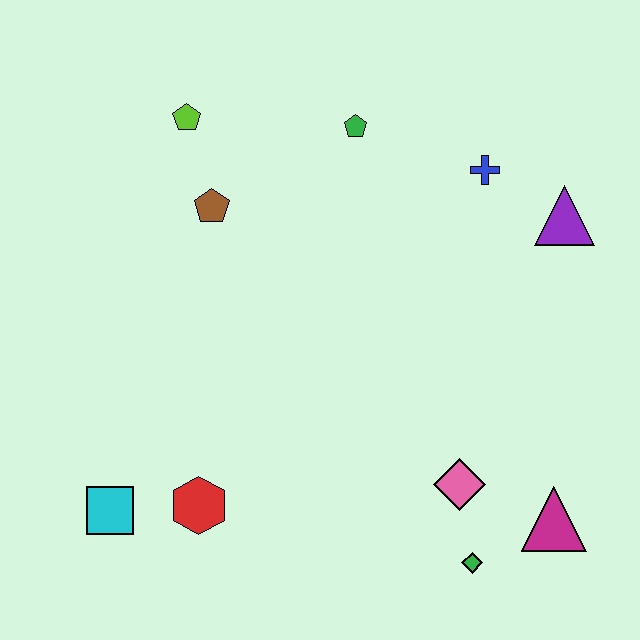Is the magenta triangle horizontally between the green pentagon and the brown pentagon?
No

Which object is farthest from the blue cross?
The cyan square is farthest from the blue cross.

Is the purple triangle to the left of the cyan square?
No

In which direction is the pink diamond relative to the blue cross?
The pink diamond is below the blue cross.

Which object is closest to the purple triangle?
The blue cross is closest to the purple triangle.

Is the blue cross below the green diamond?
No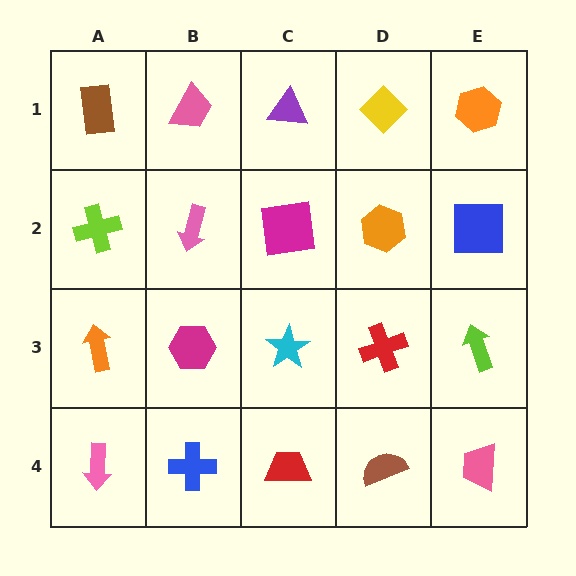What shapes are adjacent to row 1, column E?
A blue square (row 2, column E), a yellow diamond (row 1, column D).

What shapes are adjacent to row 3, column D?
An orange hexagon (row 2, column D), a brown semicircle (row 4, column D), a cyan star (row 3, column C), a lime arrow (row 3, column E).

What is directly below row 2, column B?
A magenta hexagon.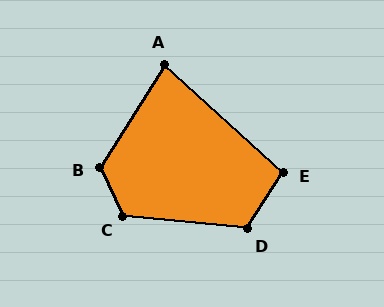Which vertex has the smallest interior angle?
A, at approximately 80 degrees.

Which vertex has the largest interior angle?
B, at approximately 122 degrees.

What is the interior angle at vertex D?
Approximately 117 degrees (obtuse).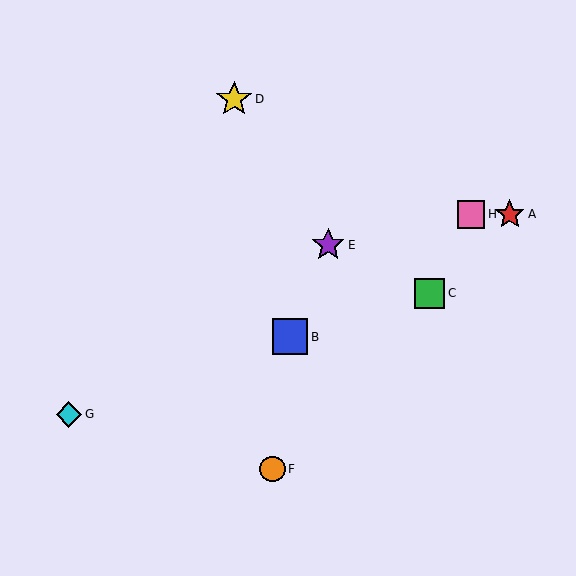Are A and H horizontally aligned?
Yes, both are at y≈214.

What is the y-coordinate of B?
Object B is at y≈337.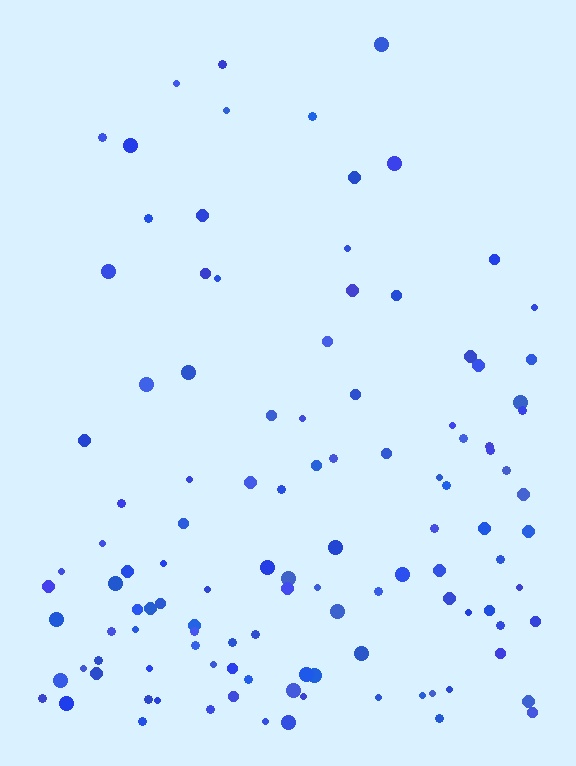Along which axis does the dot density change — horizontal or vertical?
Vertical.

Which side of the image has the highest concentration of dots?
The bottom.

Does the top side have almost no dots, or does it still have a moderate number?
Still a moderate number, just noticeably fewer than the bottom.